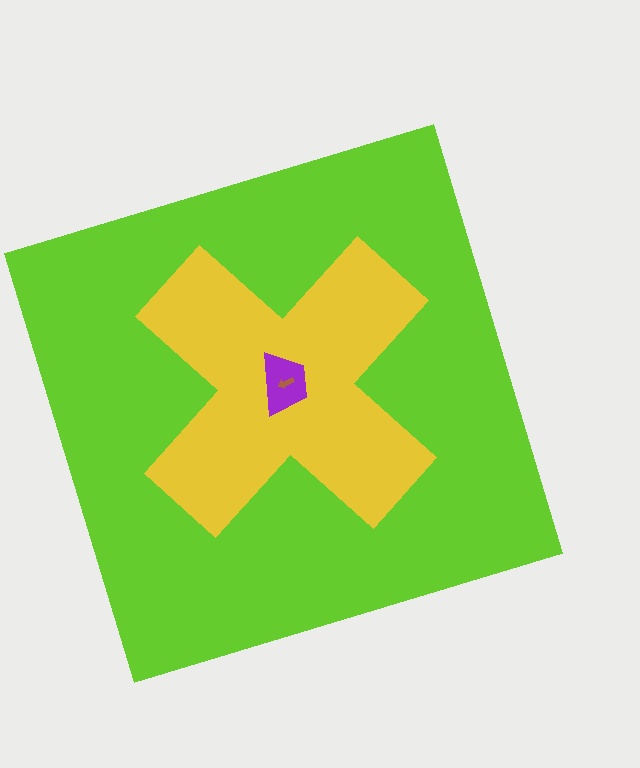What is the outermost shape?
The lime square.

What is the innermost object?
The brown arrow.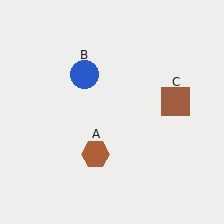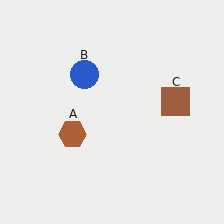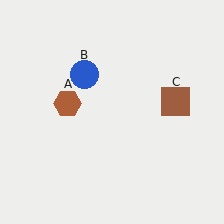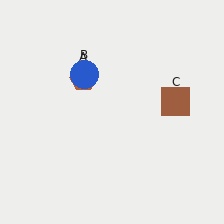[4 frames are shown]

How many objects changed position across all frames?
1 object changed position: brown hexagon (object A).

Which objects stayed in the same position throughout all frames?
Blue circle (object B) and brown square (object C) remained stationary.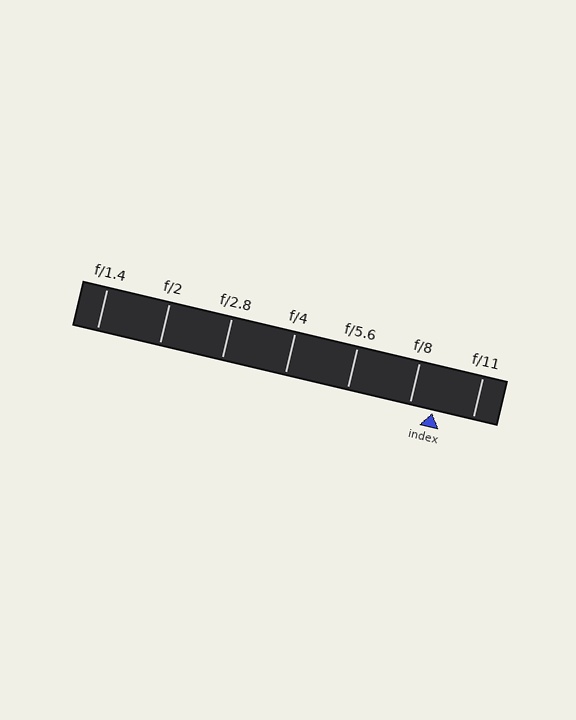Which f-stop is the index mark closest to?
The index mark is closest to f/8.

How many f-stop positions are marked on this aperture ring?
There are 7 f-stop positions marked.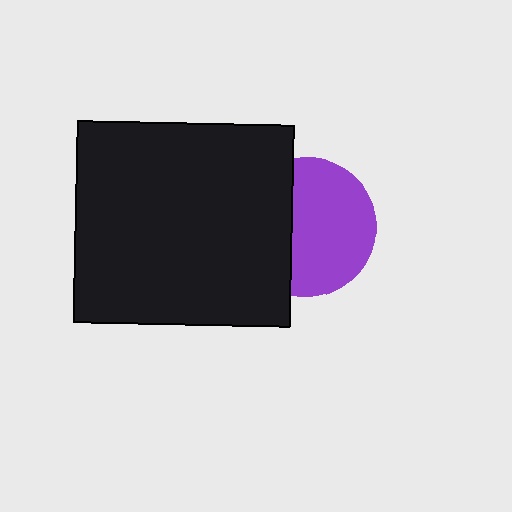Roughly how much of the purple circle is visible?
About half of it is visible (roughly 63%).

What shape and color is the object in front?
The object in front is a black rectangle.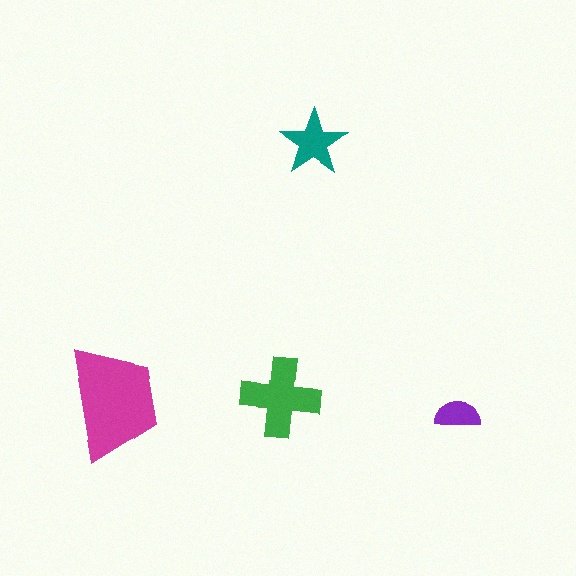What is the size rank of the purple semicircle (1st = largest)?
4th.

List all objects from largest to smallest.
The magenta trapezoid, the green cross, the teal star, the purple semicircle.